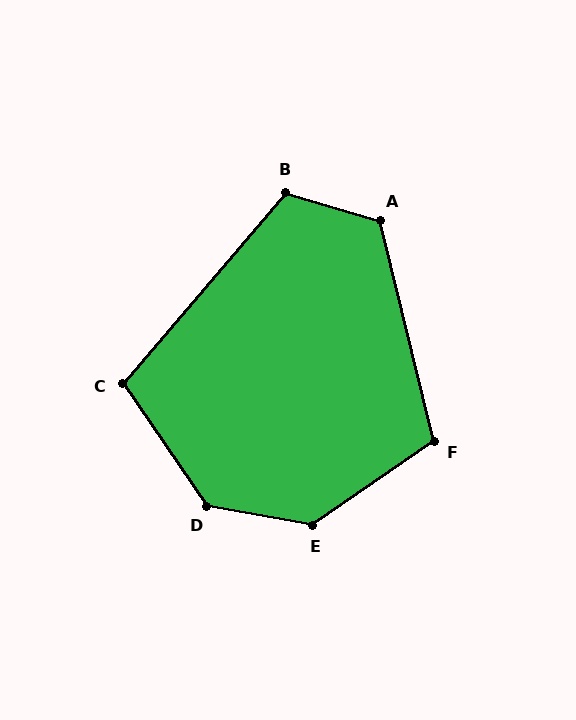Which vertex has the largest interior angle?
E, at approximately 135 degrees.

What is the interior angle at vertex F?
Approximately 111 degrees (obtuse).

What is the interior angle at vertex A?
Approximately 120 degrees (obtuse).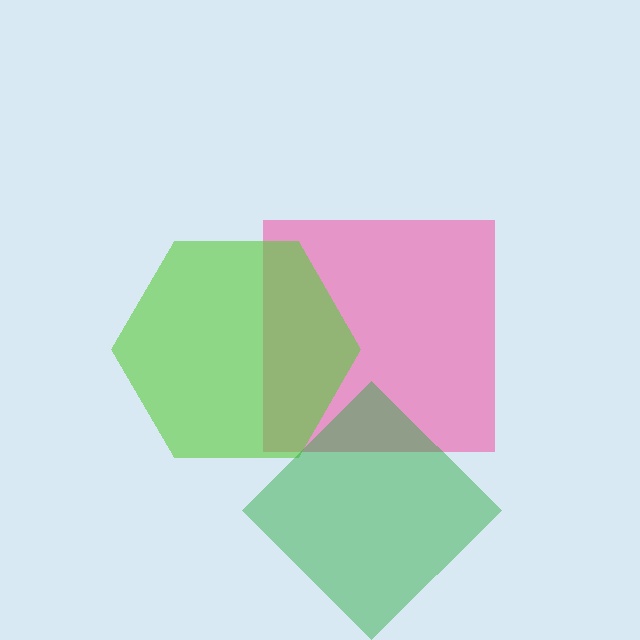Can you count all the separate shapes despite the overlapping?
Yes, there are 3 separate shapes.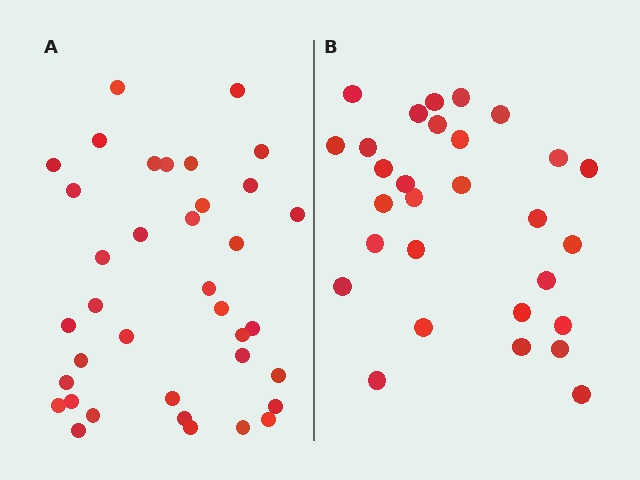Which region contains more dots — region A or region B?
Region A (the left region) has more dots.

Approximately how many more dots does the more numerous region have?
Region A has roughly 8 or so more dots than region B.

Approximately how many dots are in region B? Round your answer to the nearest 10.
About 30 dots. (The exact count is 29, which rounds to 30.)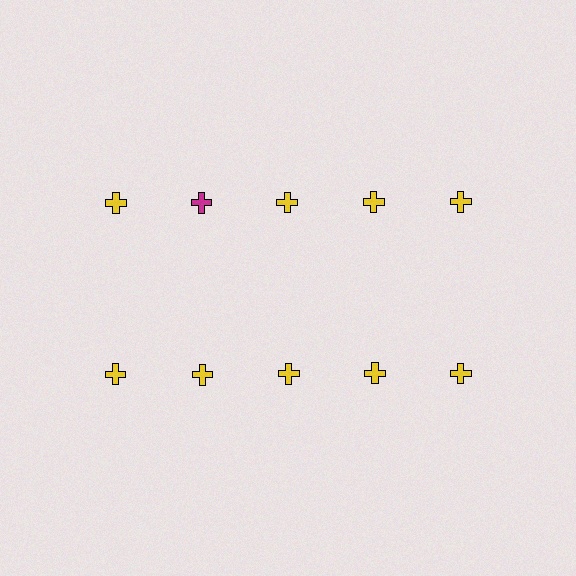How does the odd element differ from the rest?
It has a different color: magenta instead of yellow.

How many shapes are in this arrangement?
There are 10 shapes arranged in a grid pattern.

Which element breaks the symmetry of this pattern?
The magenta cross in the top row, second from left column breaks the symmetry. All other shapes are yellow crosses.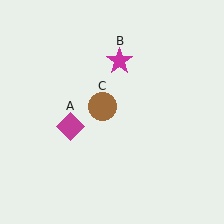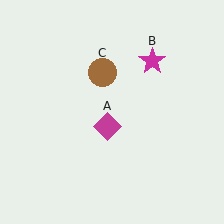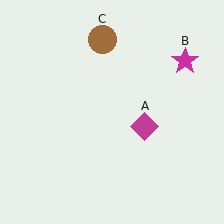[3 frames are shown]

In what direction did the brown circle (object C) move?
The brown circle (object C) moved up.